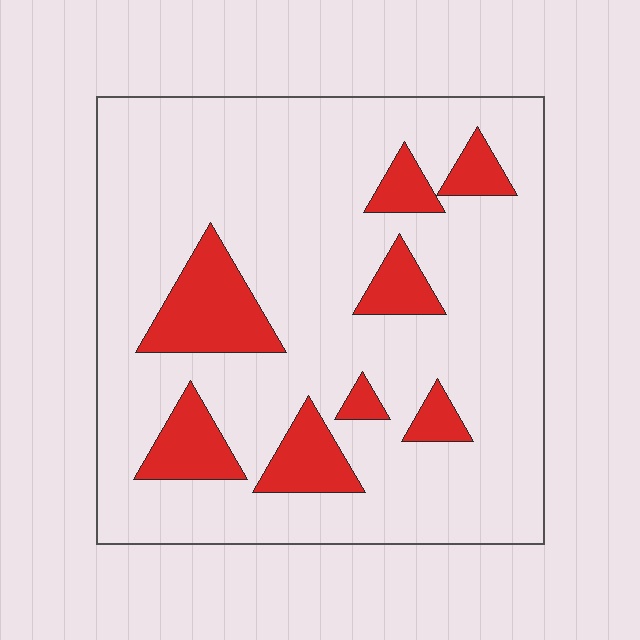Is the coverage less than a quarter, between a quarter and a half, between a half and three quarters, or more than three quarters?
Less than a quarter.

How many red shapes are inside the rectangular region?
8.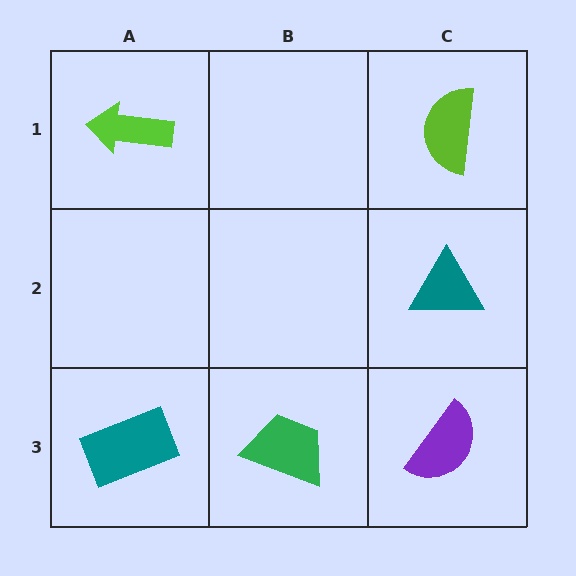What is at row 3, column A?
A teal rectangle.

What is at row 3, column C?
A purple semicircle.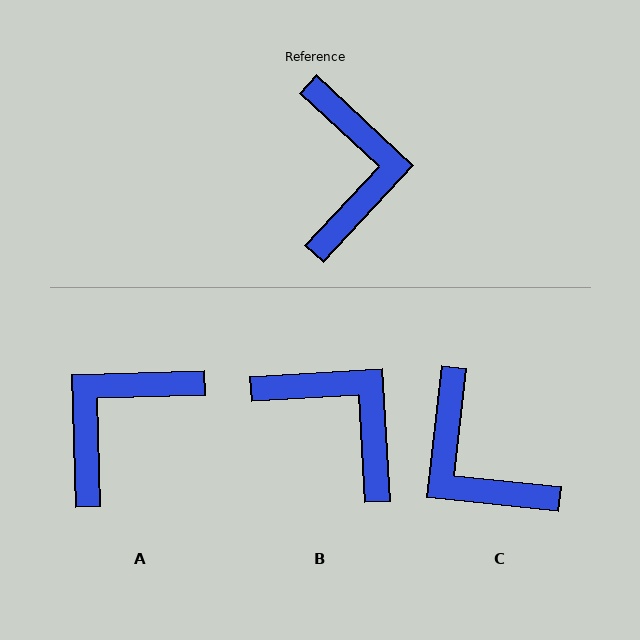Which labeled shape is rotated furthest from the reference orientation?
C, about 143 degrees away.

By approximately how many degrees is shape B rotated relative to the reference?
Approximately 46 degrees counter-clockwise.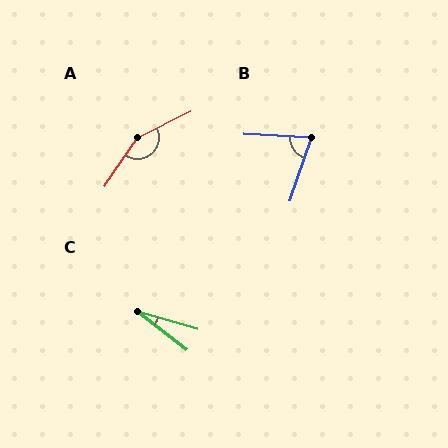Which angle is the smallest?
C, at approximately 22 degrees.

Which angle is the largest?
A, at approximately 150 degrees.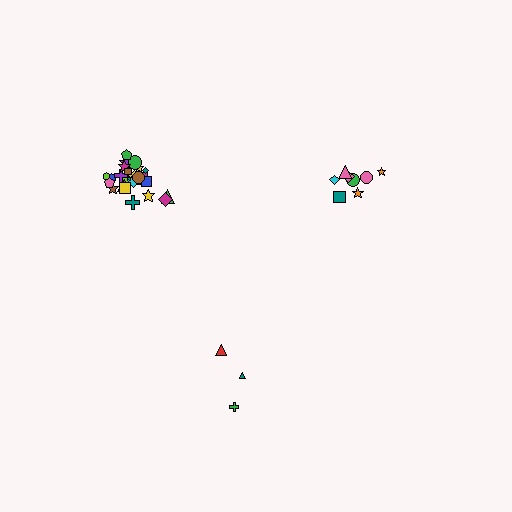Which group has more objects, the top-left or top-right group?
The top-left group.